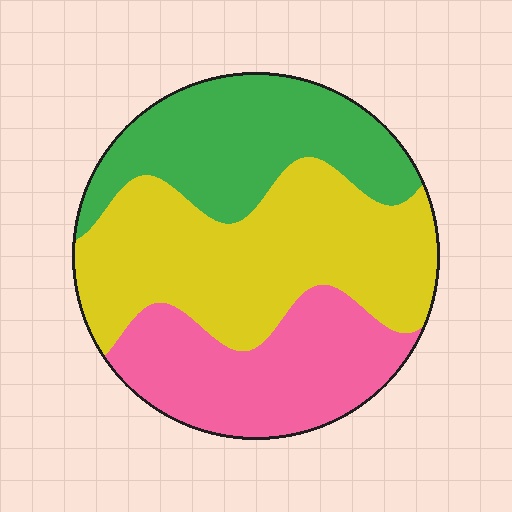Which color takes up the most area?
Yellow, at roughly 45%.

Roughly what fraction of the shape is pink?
Pink takes up between a sixth and a third of the shape.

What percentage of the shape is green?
Green takes up about one quarter (1/4) of the shape.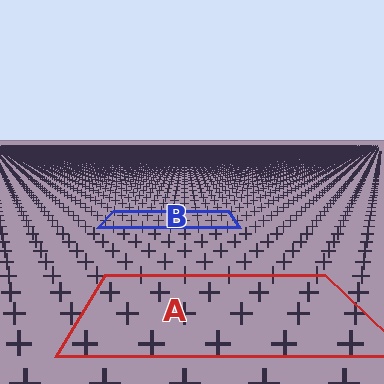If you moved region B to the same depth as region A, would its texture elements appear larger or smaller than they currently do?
They would appear larger. At a closer depth, the same texture elements are projected at a bigger on-screen size.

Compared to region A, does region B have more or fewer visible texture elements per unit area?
Region B has more texture elements per unit area — they are packed more densely because it is farther away.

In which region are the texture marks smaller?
The texture marks are smaller in region B, because it is farther away.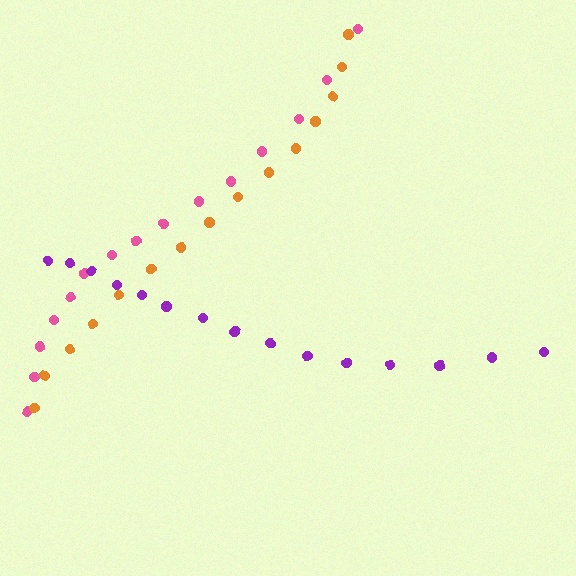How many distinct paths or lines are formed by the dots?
There are 3 distinct paths.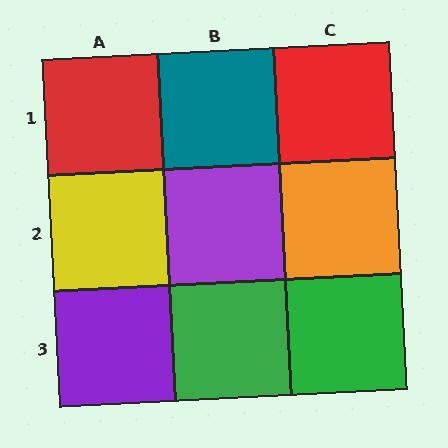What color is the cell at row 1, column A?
Red.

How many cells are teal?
1 cell is teal.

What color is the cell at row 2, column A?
Yellow.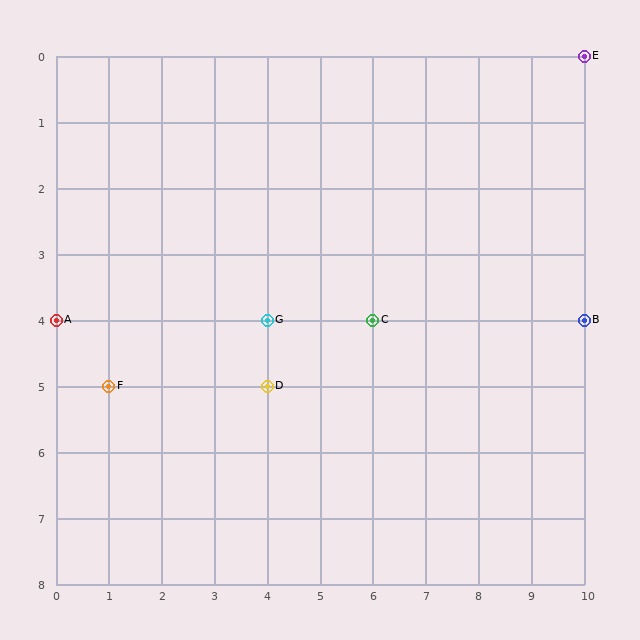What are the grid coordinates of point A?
Point A is at grid coordinates (0, 4).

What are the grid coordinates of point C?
Point C is at grid coordinates (6, 4).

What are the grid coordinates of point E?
Point E is at grid coordinates (10, 0).